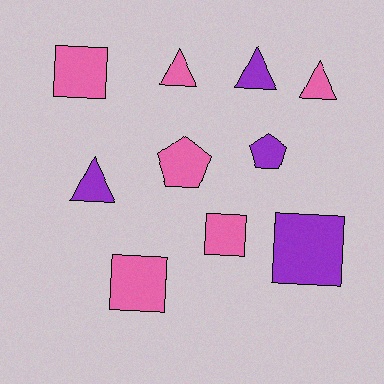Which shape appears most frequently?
Square, with 4 objects.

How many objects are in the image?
There are 10 objects.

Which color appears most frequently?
Pink, with 6 objects.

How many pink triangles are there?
There are 2 pink triangles.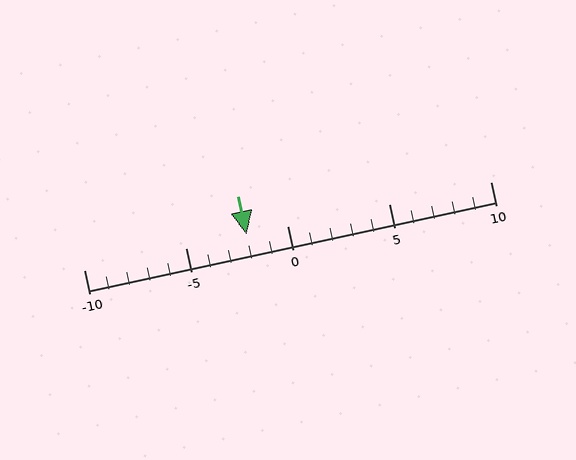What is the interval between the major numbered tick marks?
The major tick marks are spaced 5 units apart.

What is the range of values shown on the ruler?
The ruler shows values from -10 to 10.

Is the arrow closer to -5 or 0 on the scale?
The arrow is closer to 0.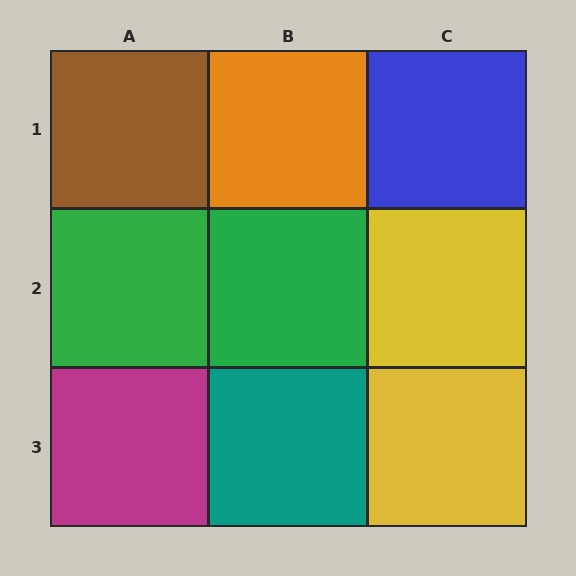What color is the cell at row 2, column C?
Yellow.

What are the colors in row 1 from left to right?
Brown, orange, blue.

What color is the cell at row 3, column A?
Magenta.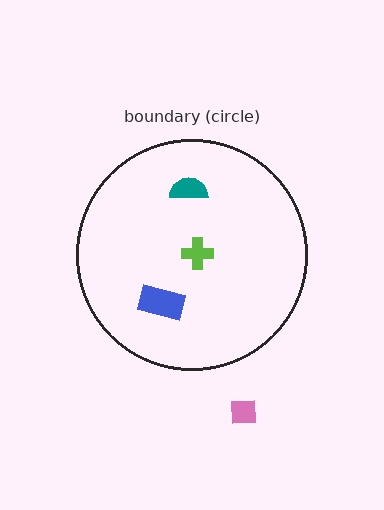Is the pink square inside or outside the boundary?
Outside.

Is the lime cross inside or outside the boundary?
Inside.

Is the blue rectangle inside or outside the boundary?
Inside.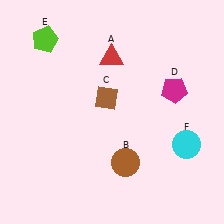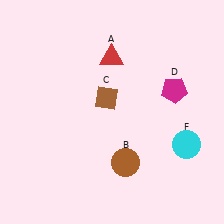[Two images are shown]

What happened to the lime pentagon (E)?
The lime pentagon (E) was removed in Image 2. It was in the top-left area of Image 1.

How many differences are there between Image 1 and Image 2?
There is 1 difference between the two images.